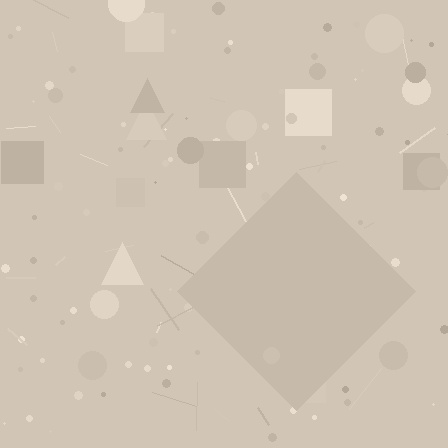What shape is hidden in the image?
A diamond is hidden in the image.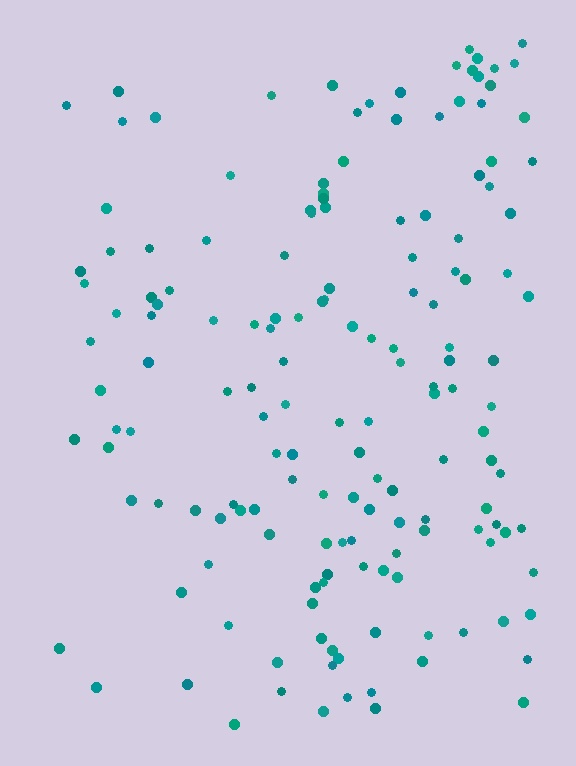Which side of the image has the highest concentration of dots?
The right.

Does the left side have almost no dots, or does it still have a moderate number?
Still a moderate number, just noticeably fewer than the right.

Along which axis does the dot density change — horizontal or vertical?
Horizontal.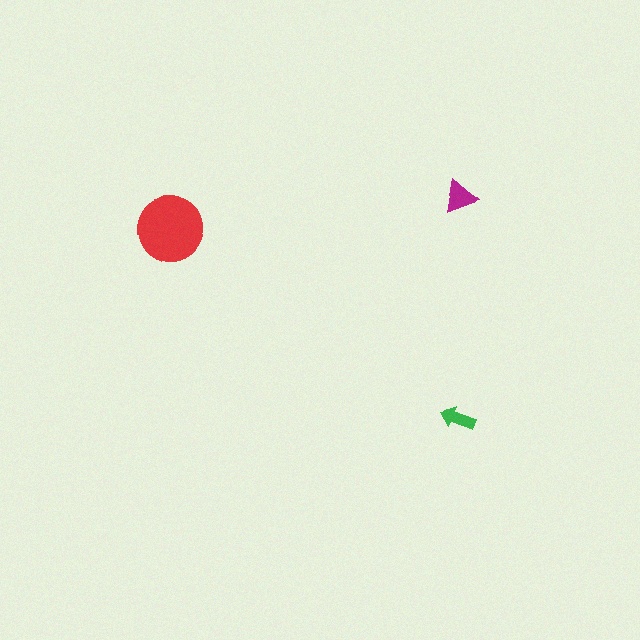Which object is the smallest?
The green arrow.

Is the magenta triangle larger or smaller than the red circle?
Smaller.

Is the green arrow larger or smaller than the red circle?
Smaller.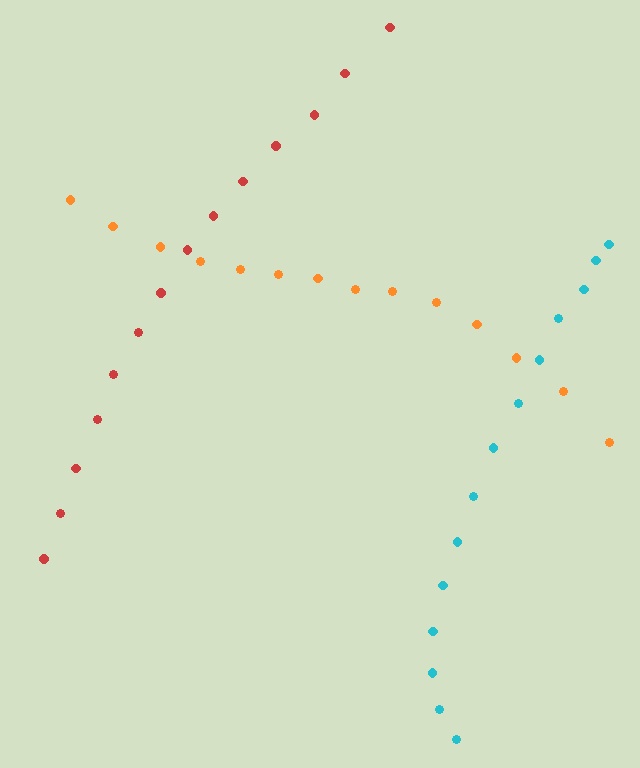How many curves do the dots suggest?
There are 3 distinct paths.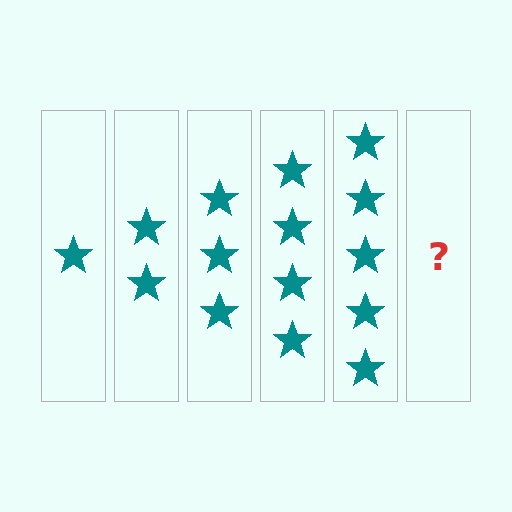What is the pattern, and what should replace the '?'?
The pattern is that each step adds one more star. The '?' should be 6 stars.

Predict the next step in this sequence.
The next step is 6 stars.